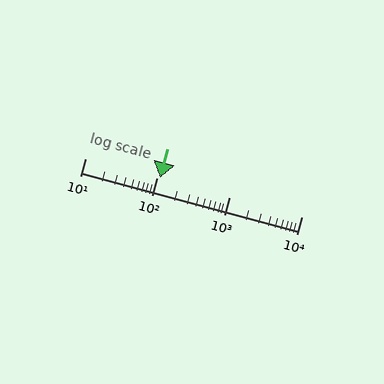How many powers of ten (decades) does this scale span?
The scale spans 3 decades, from 10 to 10000.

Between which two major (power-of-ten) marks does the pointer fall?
The pointer is between 100 and 1000.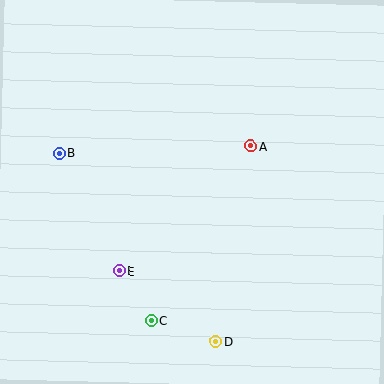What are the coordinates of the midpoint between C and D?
The midpoint between C and D is at (183, 331).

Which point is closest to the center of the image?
Point A at (251, 146) is closest to the center.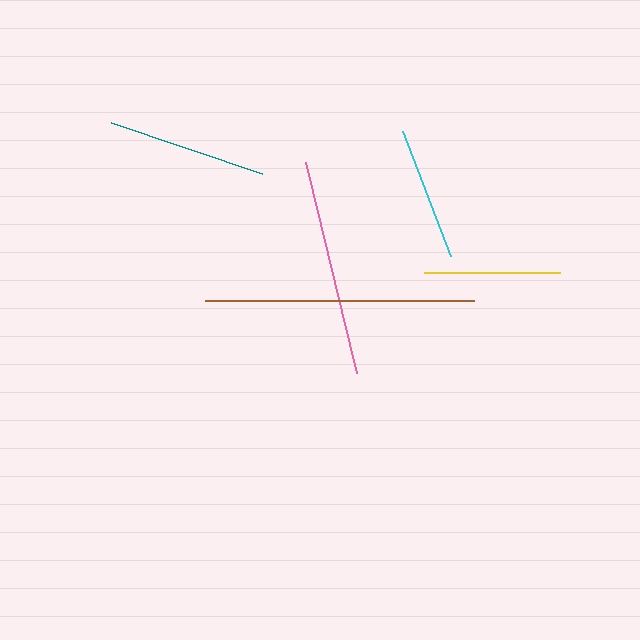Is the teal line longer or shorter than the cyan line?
The teal line is longer than the cyan line.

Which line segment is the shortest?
The cyan line is the shortest at approximately 134 pixels.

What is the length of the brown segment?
The brown segment is approximately 268 pixels long.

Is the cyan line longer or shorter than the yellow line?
The yellow line is longer than the cyan line.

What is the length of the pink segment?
The pink segment is approximately 217 pixels long.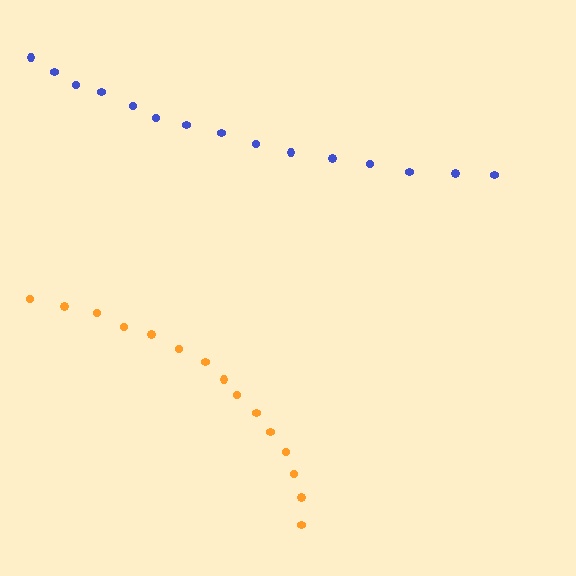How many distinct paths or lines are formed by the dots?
There are 2 distinct paths.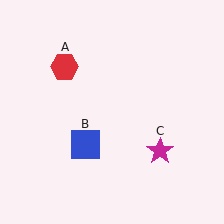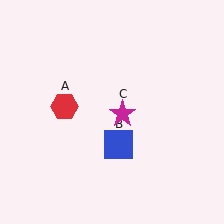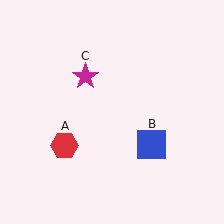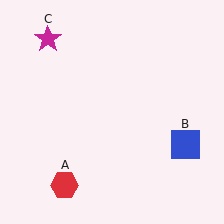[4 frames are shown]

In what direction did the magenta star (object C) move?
The magenta star (object C) moved up and to the left.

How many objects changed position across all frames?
3 objects changed position: red hexagon (object A), blue square (object B), magenta star (object C).